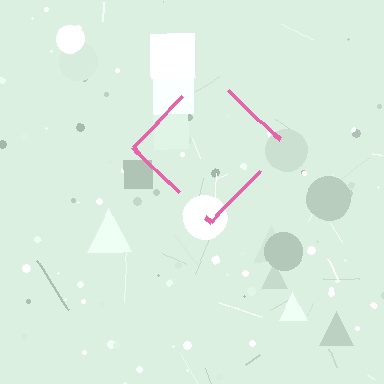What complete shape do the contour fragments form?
The contour fragments form a diamond.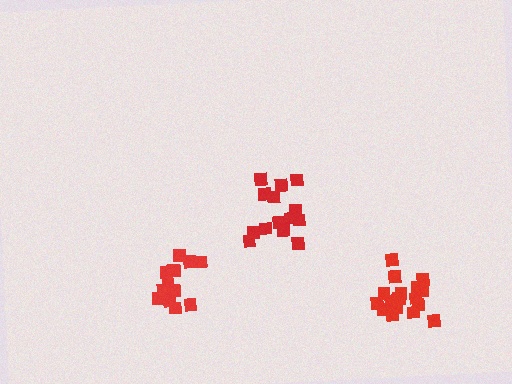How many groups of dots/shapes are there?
There are 3 groups.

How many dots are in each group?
Group 1: 18 dots, Group 2: 15 dots, Group 3: 13 dots (46 total).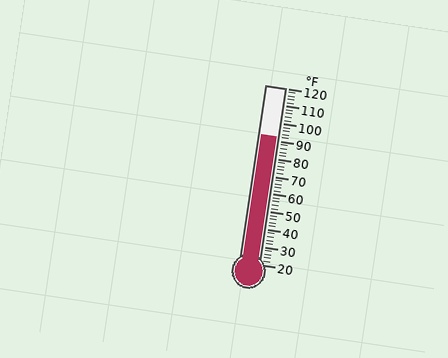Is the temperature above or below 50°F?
The temperature is above 50°F.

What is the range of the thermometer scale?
The thermometer scale ranges from 20°F to 120°F.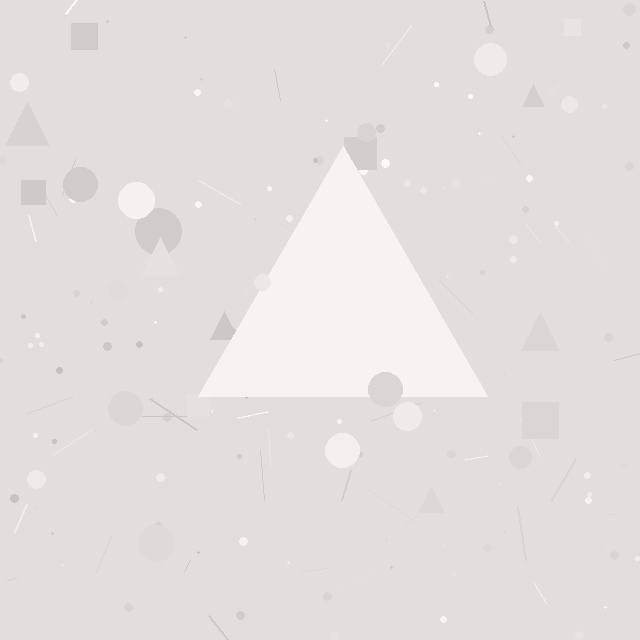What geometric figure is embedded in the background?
A triangle is embedded in the background.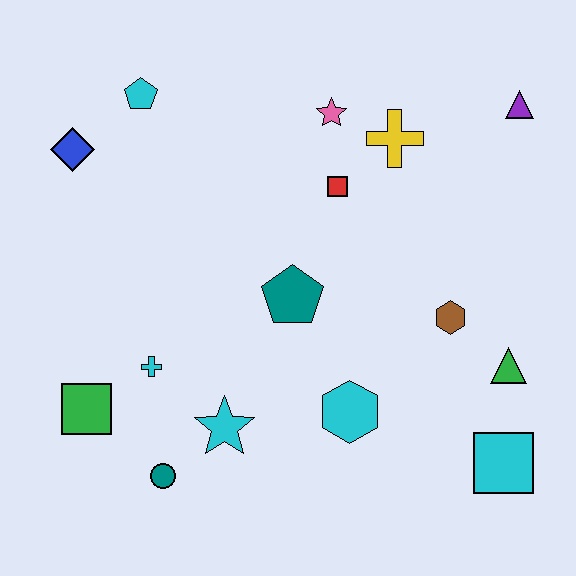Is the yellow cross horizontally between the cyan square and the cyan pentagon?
Yes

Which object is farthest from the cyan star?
The purple triangle is farthest from the cyan star.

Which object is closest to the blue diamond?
The cyan pentagon is closest to the blue diamond.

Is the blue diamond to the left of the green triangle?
Yes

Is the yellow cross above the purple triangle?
No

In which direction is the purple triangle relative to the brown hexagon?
The purple triangle is above the brown hexagon.